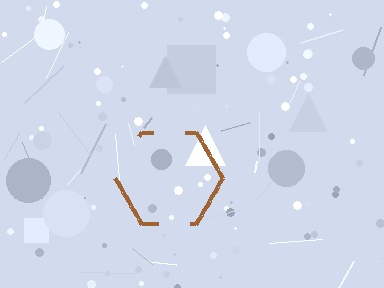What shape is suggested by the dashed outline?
The dashed outline suggests a hexagon.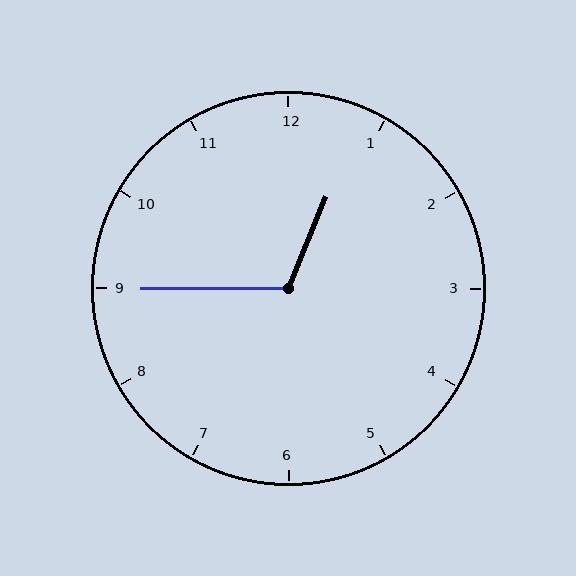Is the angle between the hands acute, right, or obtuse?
It is obtuse.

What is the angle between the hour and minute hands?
Approximately 112 degrees.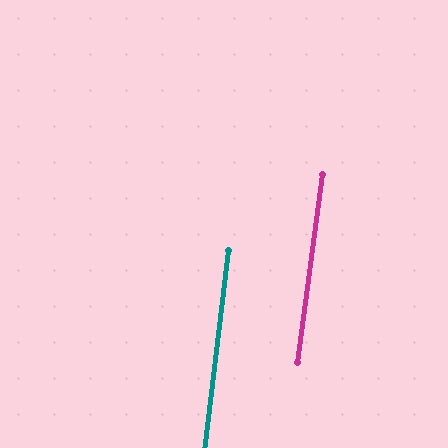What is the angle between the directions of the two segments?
Approximately 1 degree.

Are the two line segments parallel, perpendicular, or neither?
Parallel — their directions differ by only 0.5°.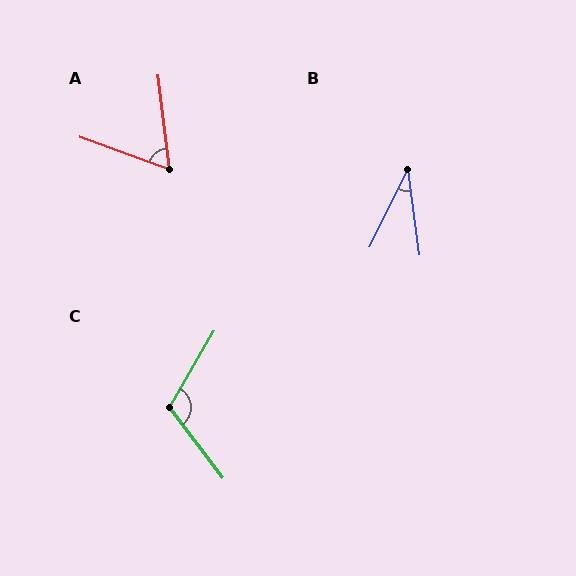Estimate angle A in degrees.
Approximately 63 degrees.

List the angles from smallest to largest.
B (34°), A (63°), C (113°).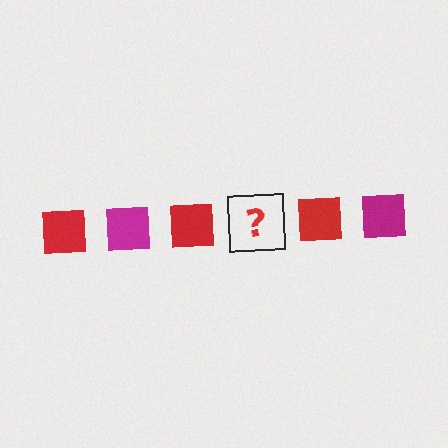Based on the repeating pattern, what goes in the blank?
The blank should be a magenta square.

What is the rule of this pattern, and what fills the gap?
The rule is that the pattern cycles through red, magenta squares. The gap should be filled with a magenta square.